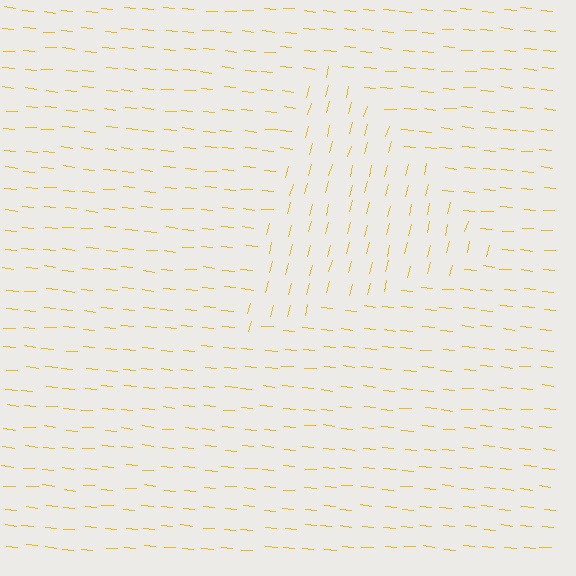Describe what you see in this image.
The image is filled with small yellow line segments. A triangle region in the image has lines oriented differently from the surrounding lines, creating a visible texture boundary.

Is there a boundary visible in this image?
Yes, there is a texture boundary formed by a change in line orientation.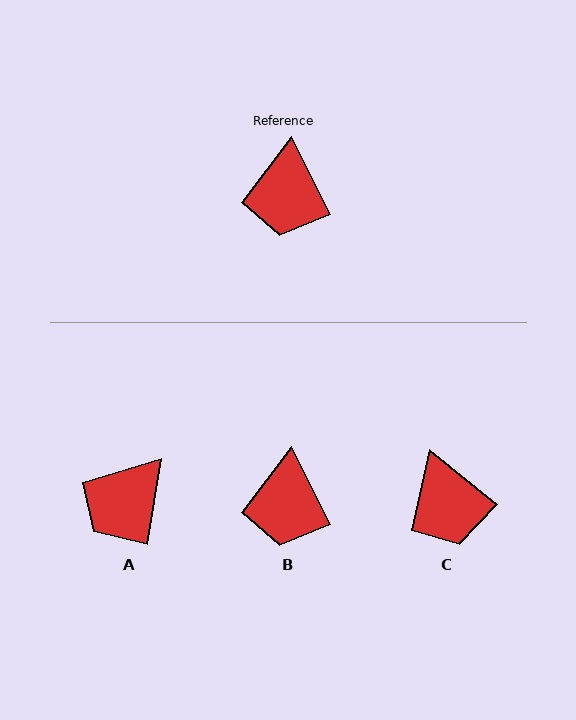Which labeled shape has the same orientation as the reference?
B.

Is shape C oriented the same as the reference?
No, it is off by about 25 degrees.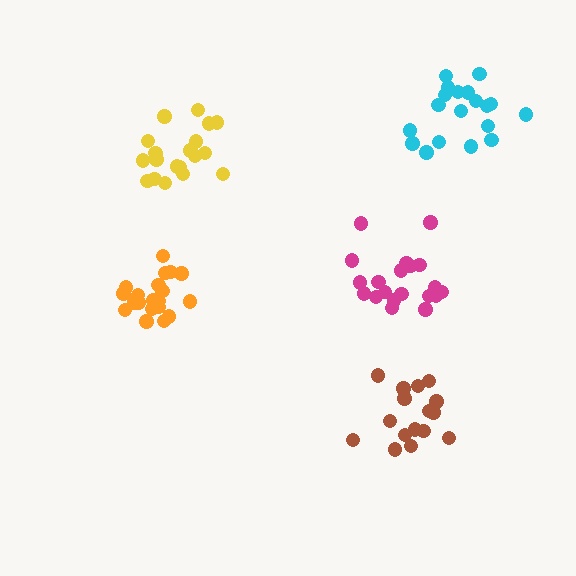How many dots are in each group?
Group 1: 21 dots, Group 2: 19 dots, Group 3: 16 dots, Group 4: 20 dots, Group 5: 20 dots (96 total).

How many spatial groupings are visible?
There are 5 spatial groupings.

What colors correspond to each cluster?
The clusters are colored: orange, yellow, brown, magenta, cyan.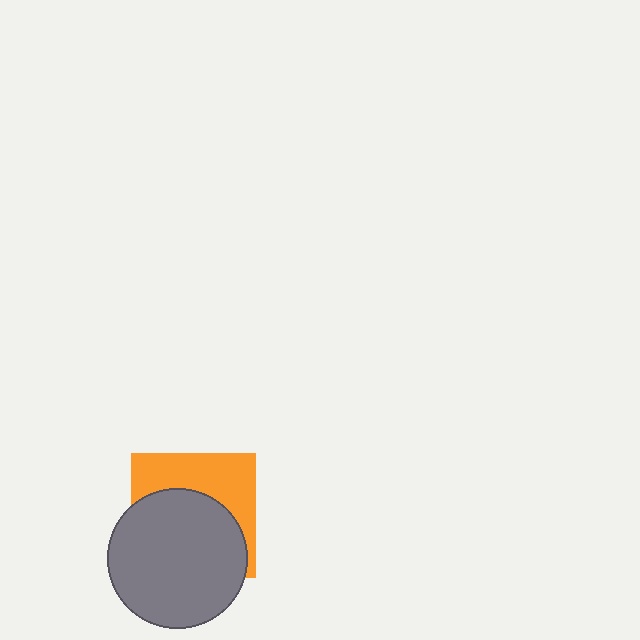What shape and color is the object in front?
The object in front is a gray circle.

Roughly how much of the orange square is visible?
A small part of it is visible (roughly 41%).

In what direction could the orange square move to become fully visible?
The orange square could move up. That would shift it out from behind the gray circle entirely.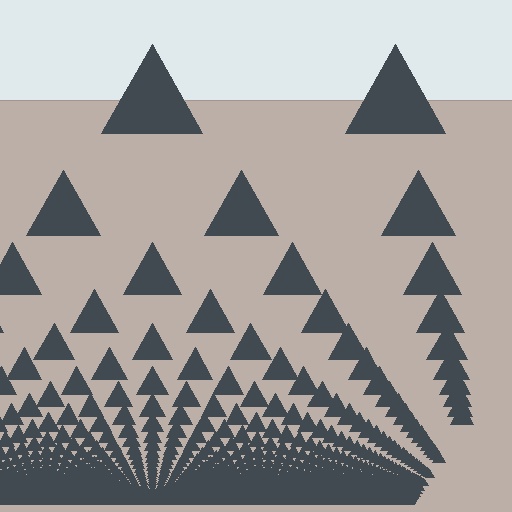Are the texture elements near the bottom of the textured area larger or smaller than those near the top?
Smaller. The gradient is inverted — elements near the bottom are smaller and denser.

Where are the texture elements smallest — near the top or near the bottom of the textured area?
Near the bottom.